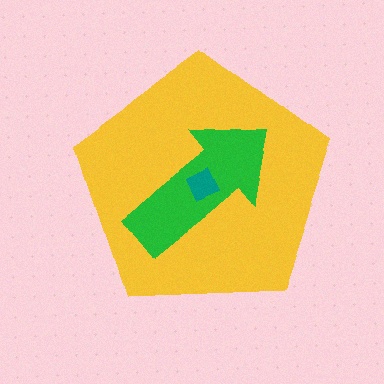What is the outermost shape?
The yellow pentagon.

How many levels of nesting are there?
3.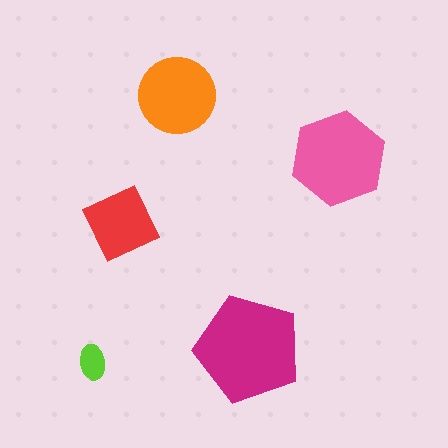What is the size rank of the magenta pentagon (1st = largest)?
1st.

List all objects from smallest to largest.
The lime ellipse, the red diamond, the orange circle, the pink hexagon, the magenta pentagon.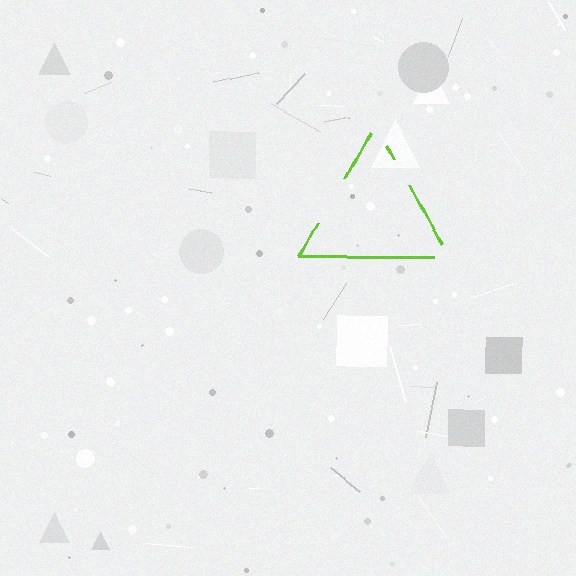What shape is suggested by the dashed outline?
The dashed outline suggests a triangle.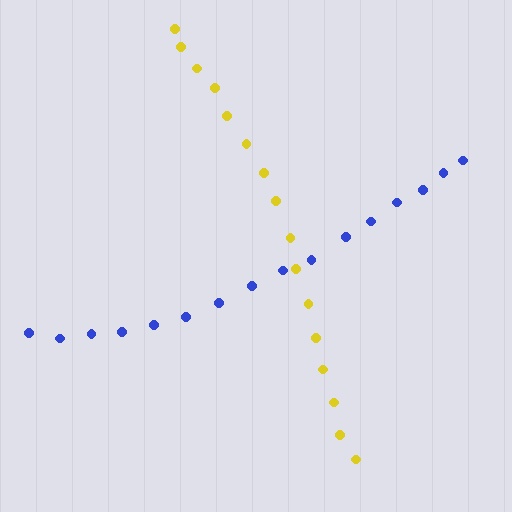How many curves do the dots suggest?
There are 2 distinct paths.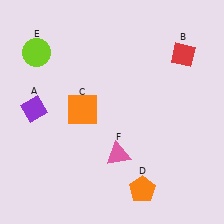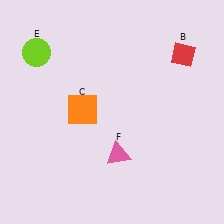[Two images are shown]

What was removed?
The purple diamond (A), the orange pentagon (D) were removed in Image 2.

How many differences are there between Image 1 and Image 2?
There are 2 differences between the two images.